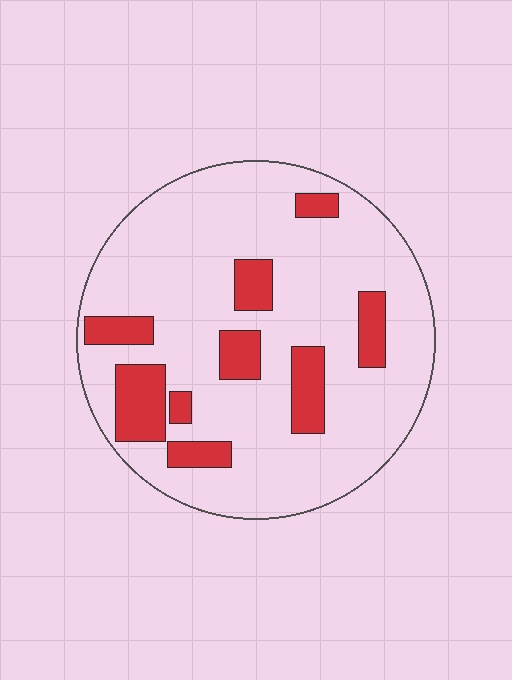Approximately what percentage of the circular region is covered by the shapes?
Approximately 20%.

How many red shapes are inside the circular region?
9.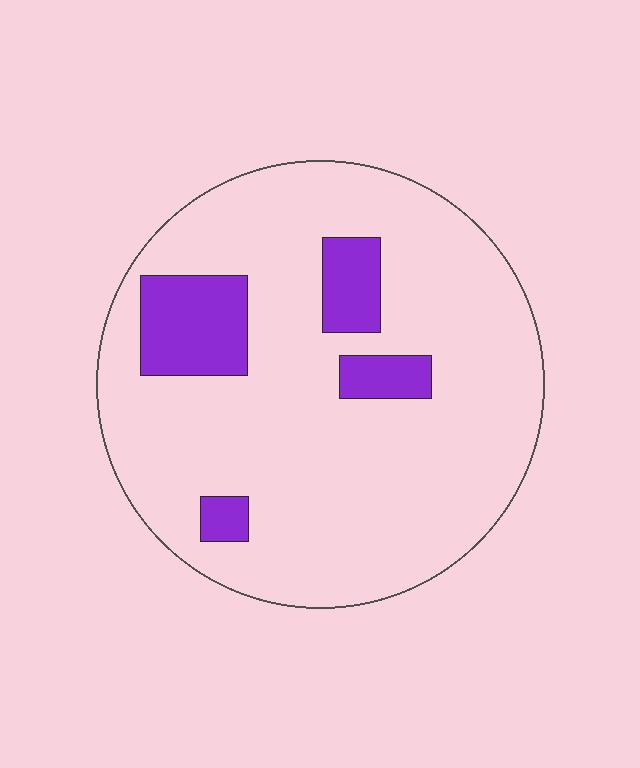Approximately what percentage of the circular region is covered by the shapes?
Approximately 15%.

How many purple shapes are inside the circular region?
4.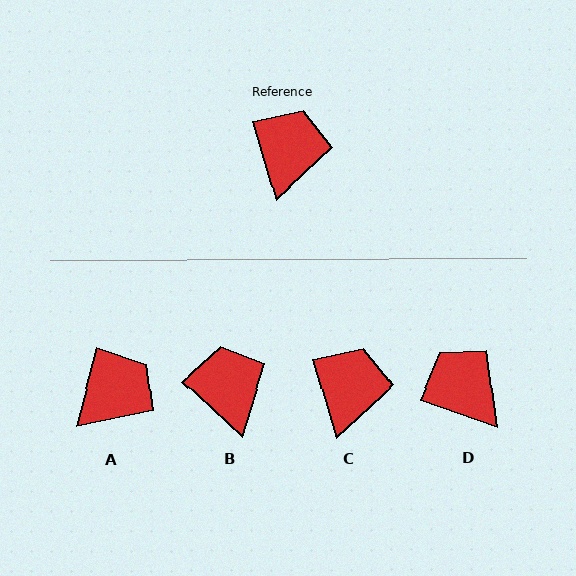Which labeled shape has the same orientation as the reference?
C.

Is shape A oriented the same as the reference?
No, it is off by about 31 degrees.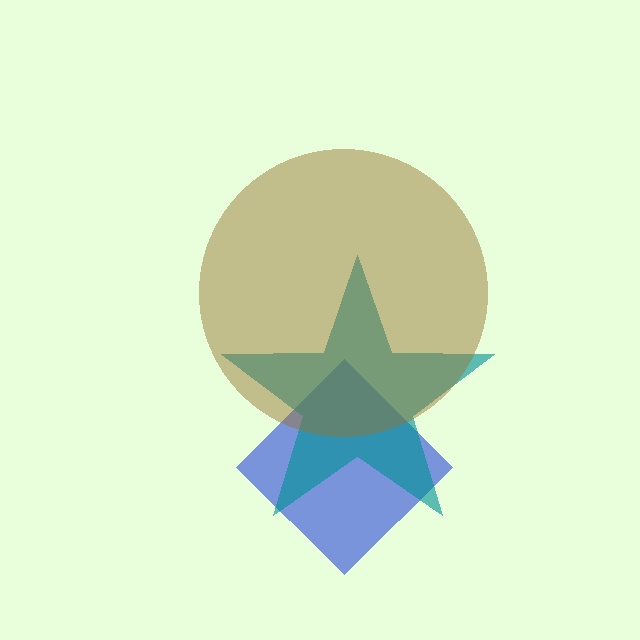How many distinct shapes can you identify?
There are 3 distinct shapes: a blue diamond, a teal star, a brown circle.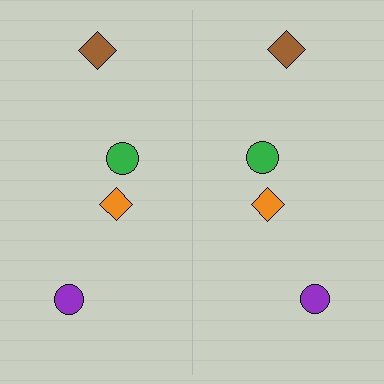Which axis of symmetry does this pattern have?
The pattern has a vertical axis of symmetry running through the center of the image.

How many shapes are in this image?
There are 8 shapes in this image.